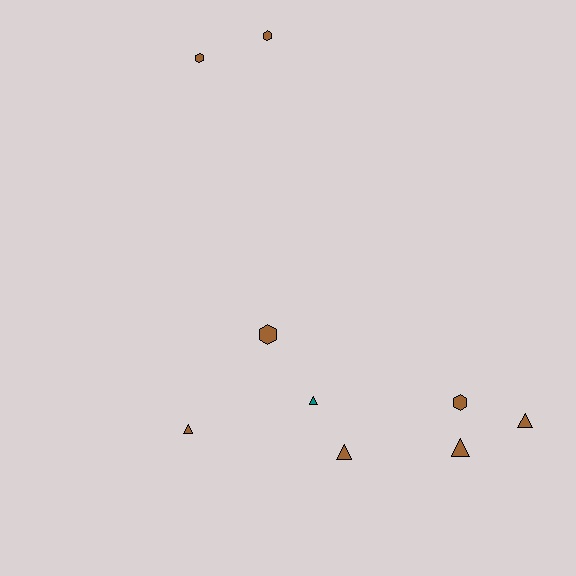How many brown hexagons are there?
There are 4 brown hexagons.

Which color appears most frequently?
Brown, with 8 objects.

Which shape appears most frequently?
Triangle, with 5 objects.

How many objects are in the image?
There are 9 objects.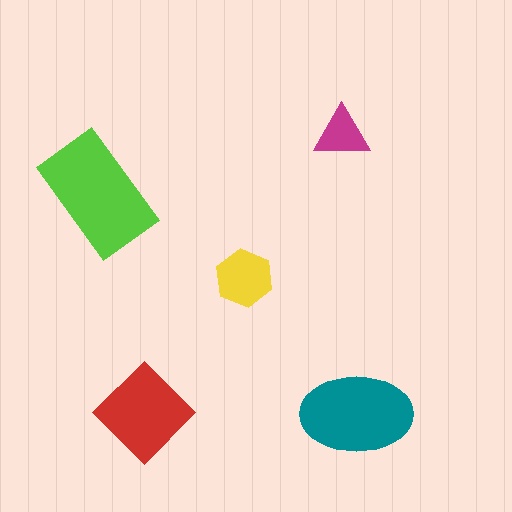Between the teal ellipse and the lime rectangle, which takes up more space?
The lime rectangle.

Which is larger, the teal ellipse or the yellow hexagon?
The teal ellipse.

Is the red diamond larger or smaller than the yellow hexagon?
Larger.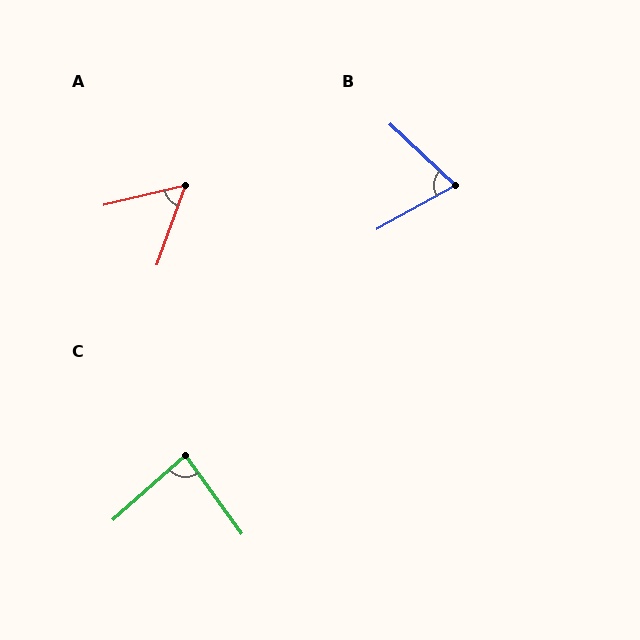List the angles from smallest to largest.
A (57°), B (72°), C (84°).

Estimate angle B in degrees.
Approximately 72 degrees.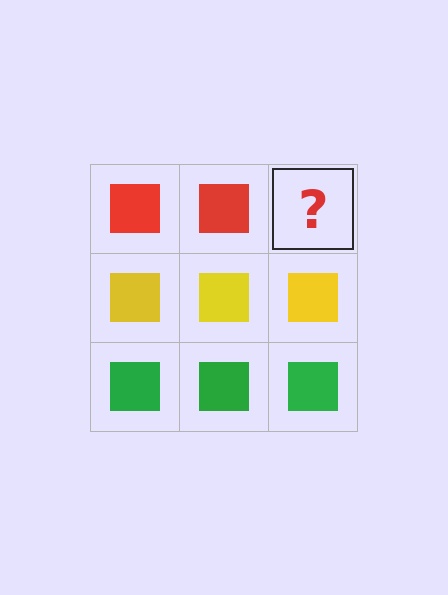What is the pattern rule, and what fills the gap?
The rule is that each row has a consistent color. The gap should be filled with a red square.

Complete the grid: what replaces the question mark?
The question mark should be replaced with a red square.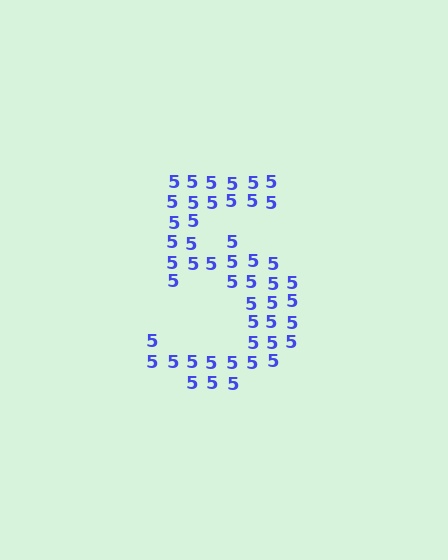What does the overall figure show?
The overall figure shows the digit 5.